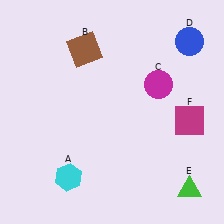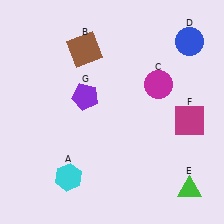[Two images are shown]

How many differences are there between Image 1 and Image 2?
There is 1 difference between the two images.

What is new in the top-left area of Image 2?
A purple pentagon (G) was added in the top-left area of Image 2.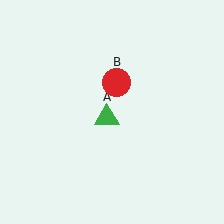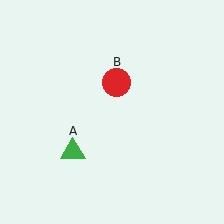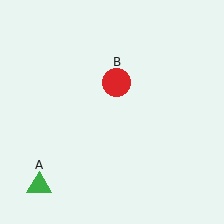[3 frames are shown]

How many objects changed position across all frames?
1 object changed position: green triangle (object A).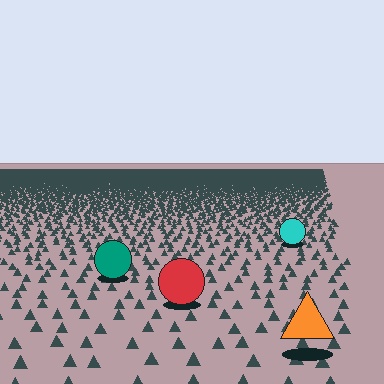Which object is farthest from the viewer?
The cyan circle is farthest from the viewer. It appears smaller and the ground texture around it is denser.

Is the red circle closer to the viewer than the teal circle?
Yes. The red circle is closer — you can tell from the texture gradient: the ground texture is coarser near it.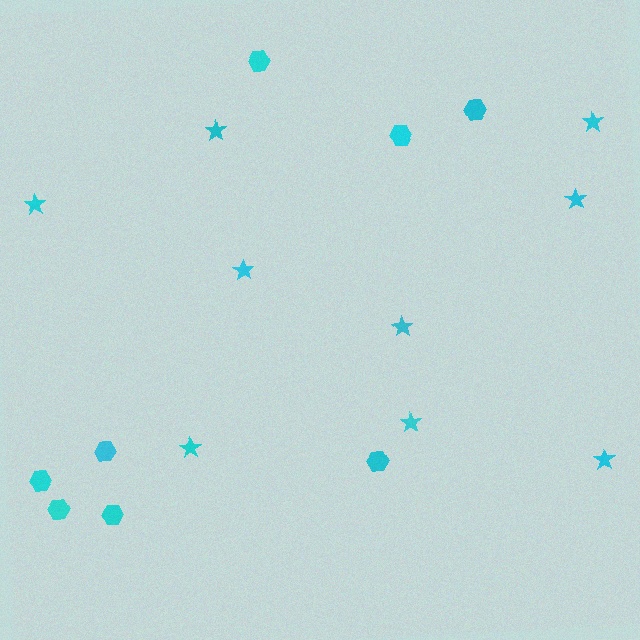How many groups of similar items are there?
There are 2 groups: one group of stars (9) and one group of hexagons (8).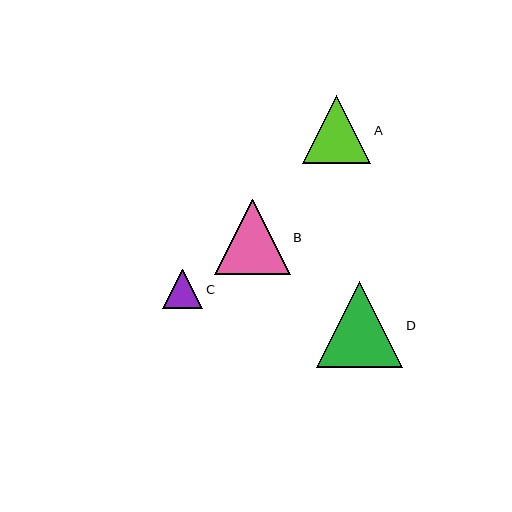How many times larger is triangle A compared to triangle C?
Triangle A is approximately 1.7 times the size of triangle C.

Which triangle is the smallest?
Triangle C is the smallest with a size of approximately 40 pixels.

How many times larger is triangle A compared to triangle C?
Triangle A is approximately 1.7 times the size of triangle C.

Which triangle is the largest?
Triangle D is the largest with a size of approximately 86 pixels.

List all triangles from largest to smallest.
From largest to smallest: D, B, A, C.